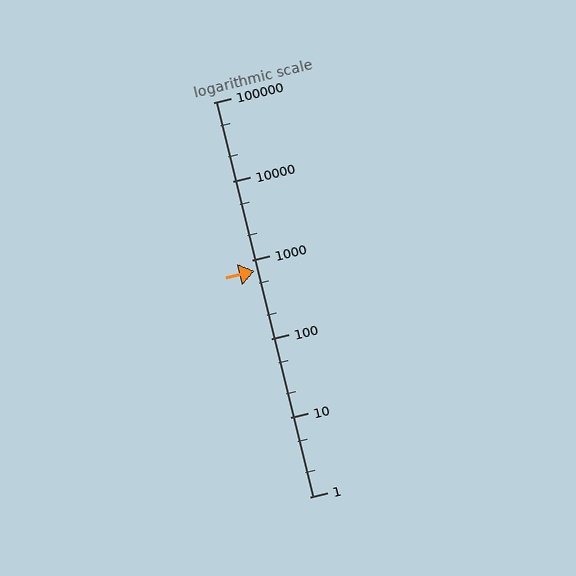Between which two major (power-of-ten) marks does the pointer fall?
The pointer is between 100 and 1000.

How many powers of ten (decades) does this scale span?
The scale spans 5 decades, from 1 to 100000.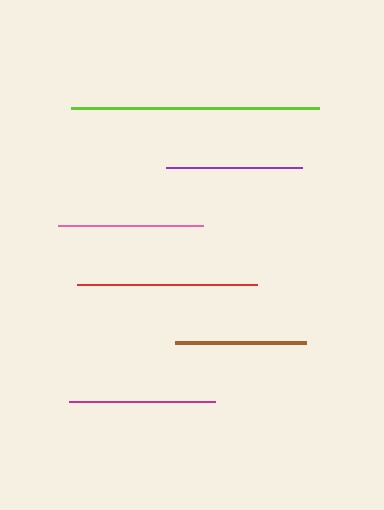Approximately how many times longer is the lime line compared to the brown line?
The lime line is approximately 1.9 times the length of the brown line.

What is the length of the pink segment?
The pink segment is approximately 145 pixels long.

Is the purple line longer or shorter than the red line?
The red line is longer than the purple line.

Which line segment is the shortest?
The brown line is the shortest at approximately 131 pixels.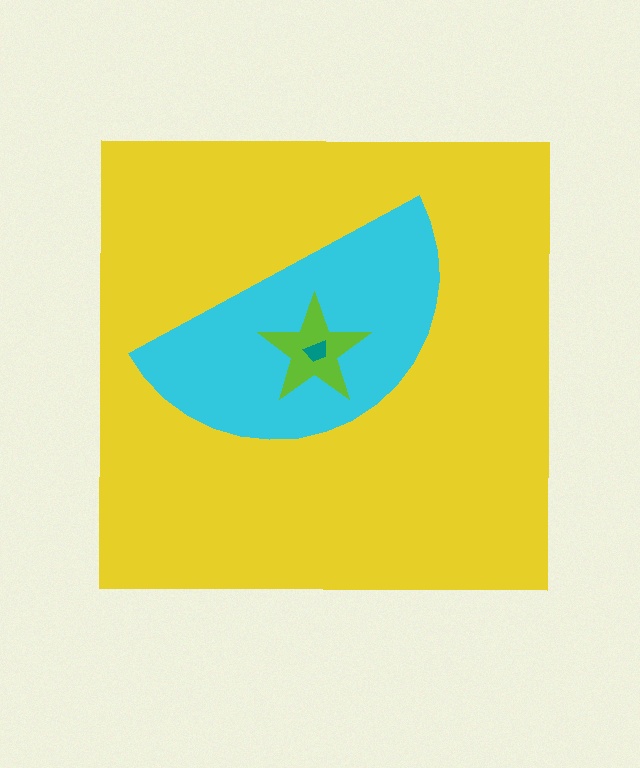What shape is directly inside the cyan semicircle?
The lime star.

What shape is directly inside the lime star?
The teal trapezoid.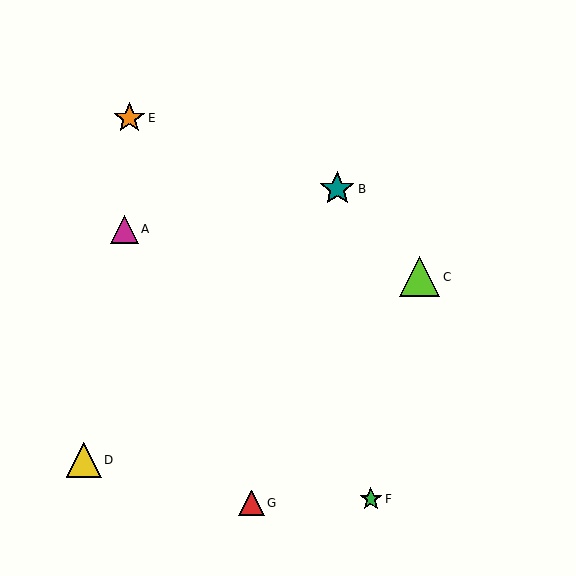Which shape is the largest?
The lime triangle (labeled C) is the largest.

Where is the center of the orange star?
The center of the orange star is at (129, 118).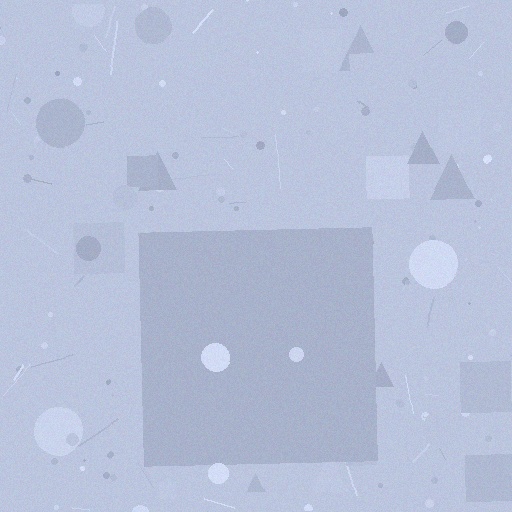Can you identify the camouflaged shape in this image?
The camouflaged shape is a square.